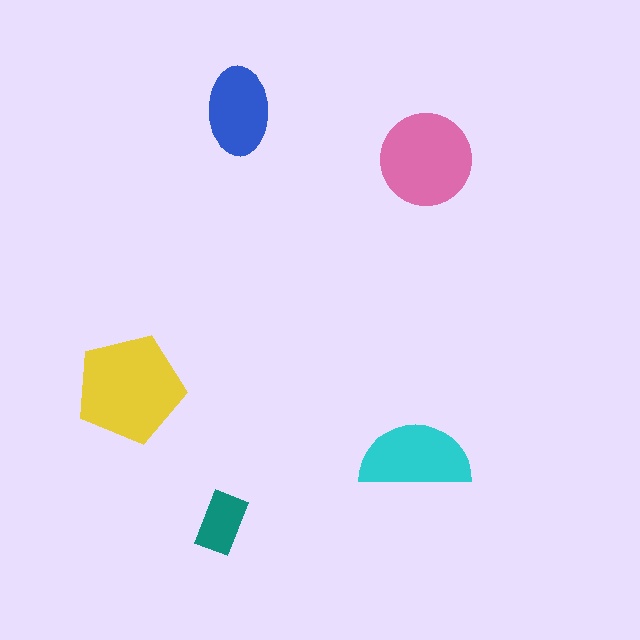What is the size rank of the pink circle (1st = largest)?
2nd.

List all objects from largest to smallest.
The yellow pentagon, the pink circle, the cyan semicircle, the blue ellipse, the teal rectangle.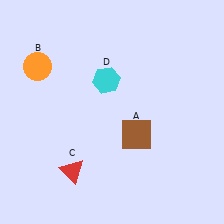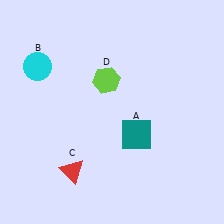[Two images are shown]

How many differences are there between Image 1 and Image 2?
There are 3 differences between the two images.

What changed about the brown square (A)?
In Image 1, A is brown. In Image 2, it changed to teal.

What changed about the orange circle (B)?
In Image 1, B is orange. In Image 2, it changed to cyan.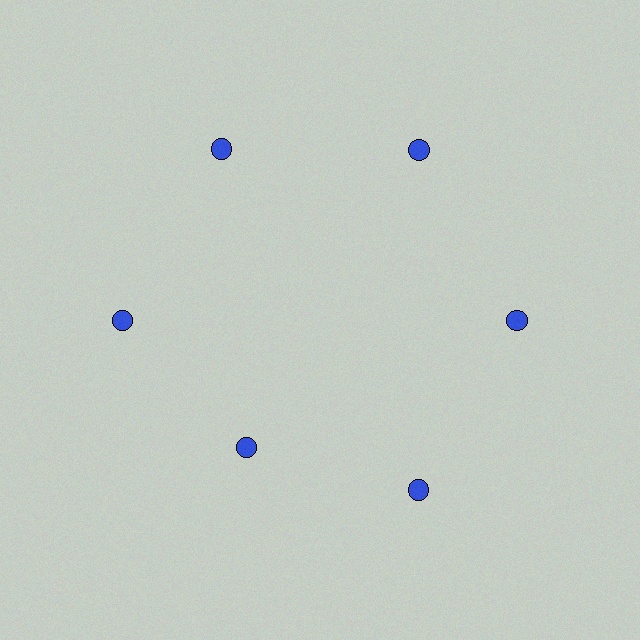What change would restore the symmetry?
The symmetry would be restored by moving it outward, back onto the ring so that all 6 circles sit at equal angles and equal distance from the center.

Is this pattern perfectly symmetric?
No. The 6 blue circles are arranged in a ring, but one element near the 7 o'clock position is pulled inward toward the center, breaking the 6-fold rotational symmetry.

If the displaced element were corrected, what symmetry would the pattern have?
It would have 6-fold rotational symmetry — the pattern would map onto itself every 60 degrees.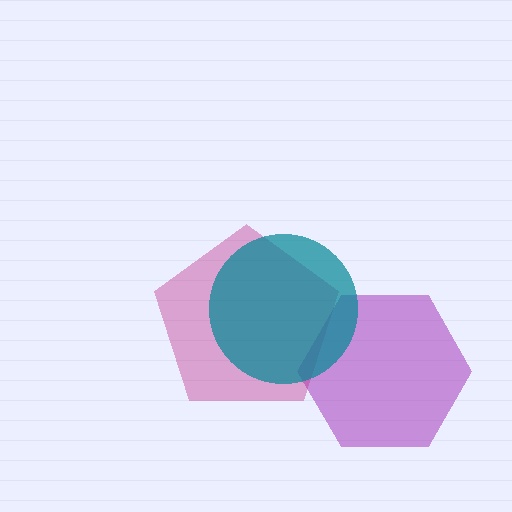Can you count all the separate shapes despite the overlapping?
Yes, there are 3 separate shapes.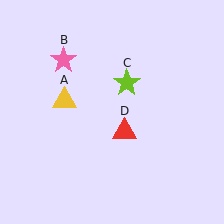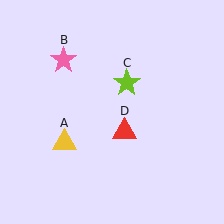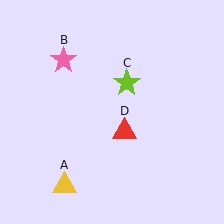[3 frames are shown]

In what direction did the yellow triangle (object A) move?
The yellow triangle (object A) moved down.